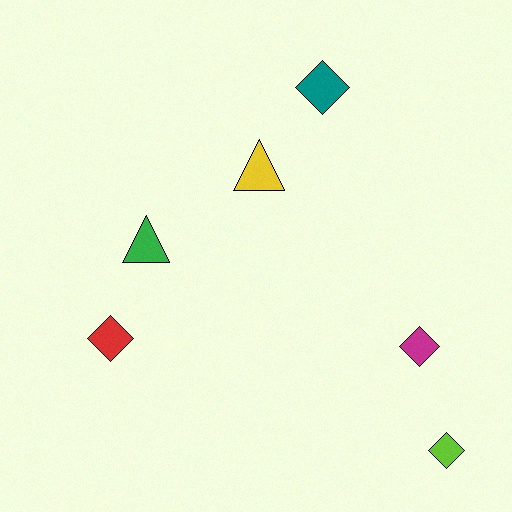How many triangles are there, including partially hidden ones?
There are 2 triangles.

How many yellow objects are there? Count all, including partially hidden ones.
There is 1 yellow object.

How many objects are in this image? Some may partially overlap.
There are 6 objects.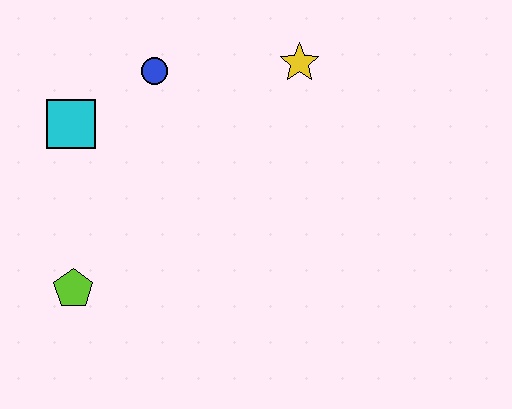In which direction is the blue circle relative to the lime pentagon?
The blue circle is above the lime pentagon.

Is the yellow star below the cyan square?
No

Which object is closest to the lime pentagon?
The cyan square is closest to the lime pentagon.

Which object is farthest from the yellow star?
The lime pentagon is farthest from the yellow star.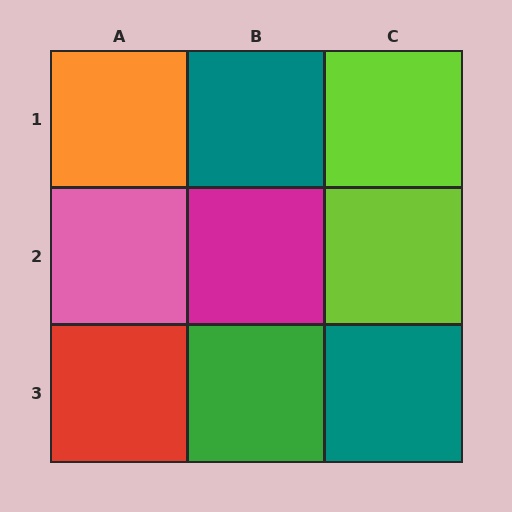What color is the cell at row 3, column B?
Green.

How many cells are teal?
2 cells are teal.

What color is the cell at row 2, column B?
Magenta.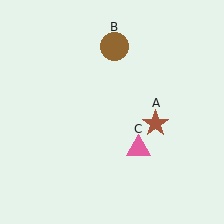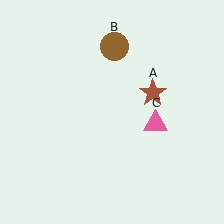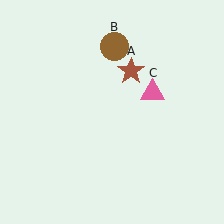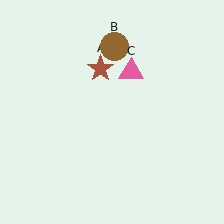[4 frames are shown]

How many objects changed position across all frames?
2 objects changed position: brown star (object A), pink triangle (object C).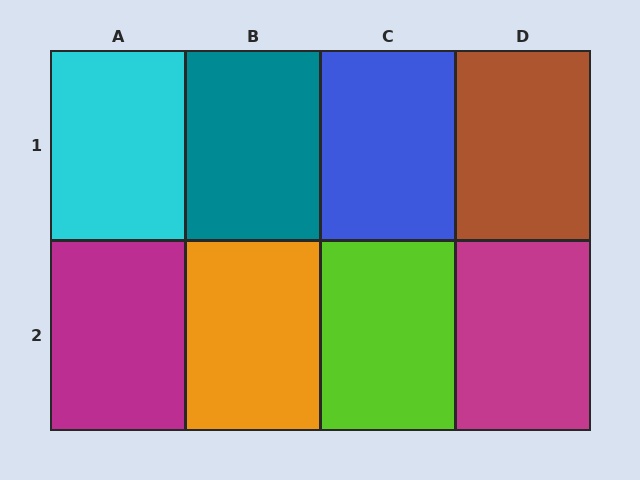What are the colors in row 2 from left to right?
Magenta, orange, lime, magenta.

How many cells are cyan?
1 cell is cyan.